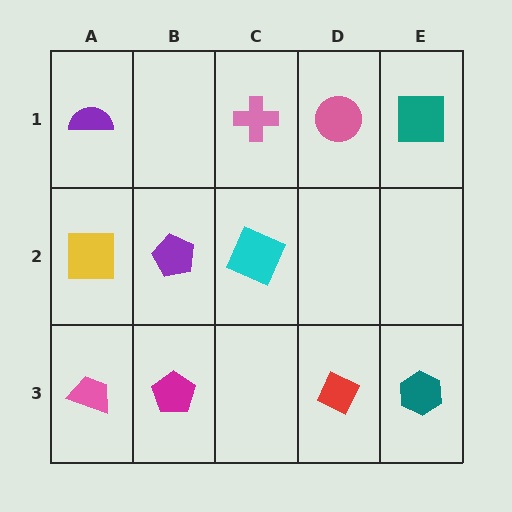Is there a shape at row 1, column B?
No, that cell is empty.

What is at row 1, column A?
A purple semicircle.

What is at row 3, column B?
A magenta pentagon.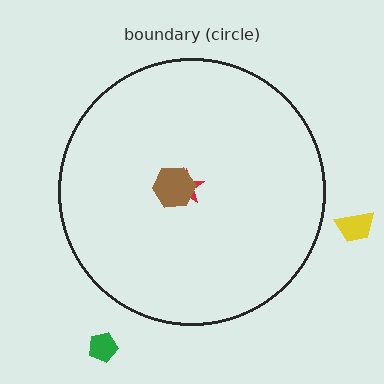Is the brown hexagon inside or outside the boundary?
Inside.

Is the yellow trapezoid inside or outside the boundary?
Outside.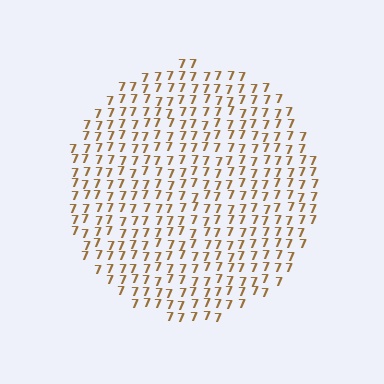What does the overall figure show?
The overall figure shows a circle.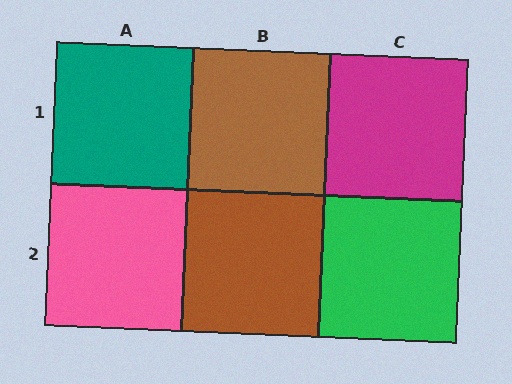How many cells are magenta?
1 cell is magenta.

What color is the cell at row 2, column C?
Green.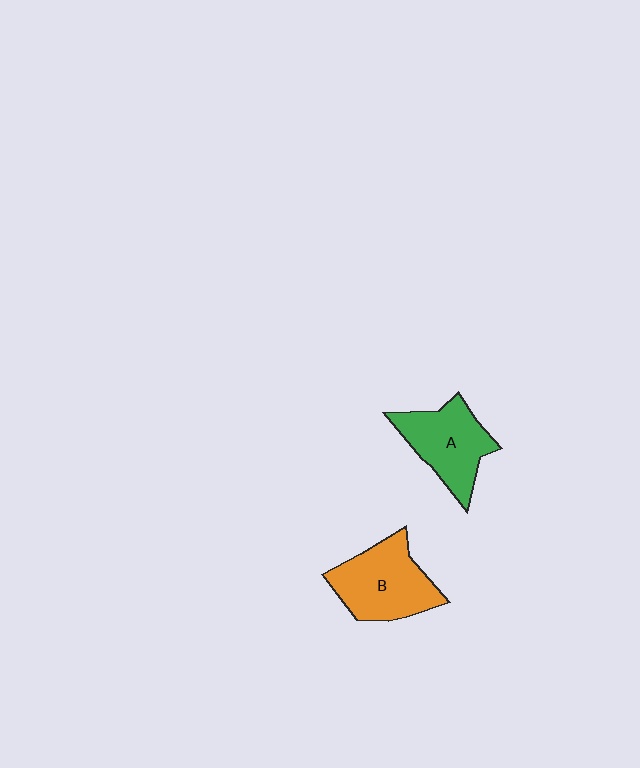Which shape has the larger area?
Shape B (orange).